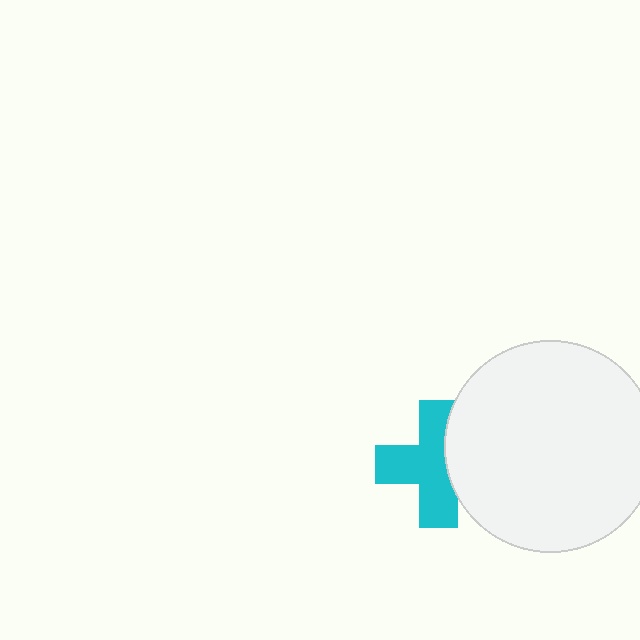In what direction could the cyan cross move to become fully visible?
The cyan cross could move left. That would shift it out from behind the white circle entirely.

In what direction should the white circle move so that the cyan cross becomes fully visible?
The white circle should move right. That is the shortest direction to clear the overlap and leave the cyan cross fully visible.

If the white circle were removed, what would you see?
You would see the complete cyan cross.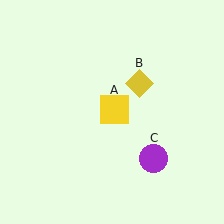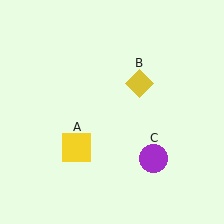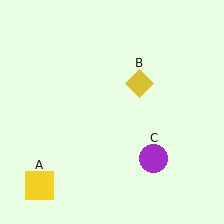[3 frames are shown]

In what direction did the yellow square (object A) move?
The yellow square (object A) moved down and to the left.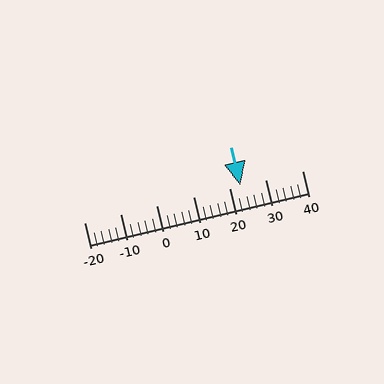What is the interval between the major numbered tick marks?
The major tick marks are spaced 10 units apart.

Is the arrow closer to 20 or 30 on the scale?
The arrow is closer to 20.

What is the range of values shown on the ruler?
The ruler shows values from -20 to 40.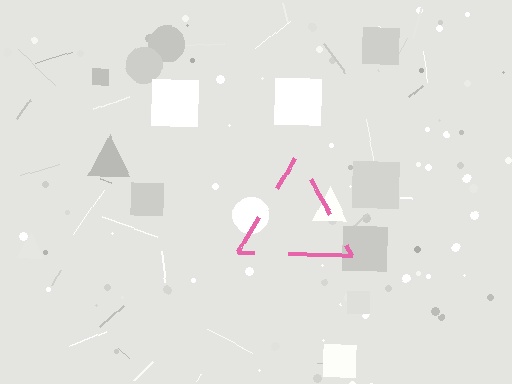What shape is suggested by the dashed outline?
The dashed outline suggests a triangle.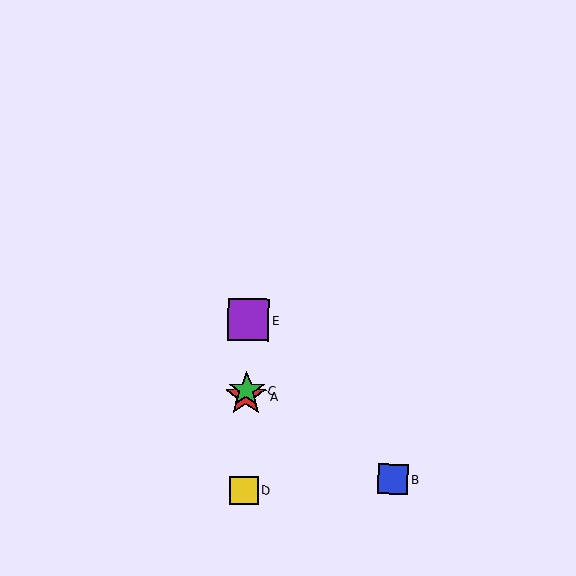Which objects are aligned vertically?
Objects A, C, D, E are aligned vertically.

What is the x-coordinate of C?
Object C is at x≈246.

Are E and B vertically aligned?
No, E is at x≈248 and B is at x≈393.